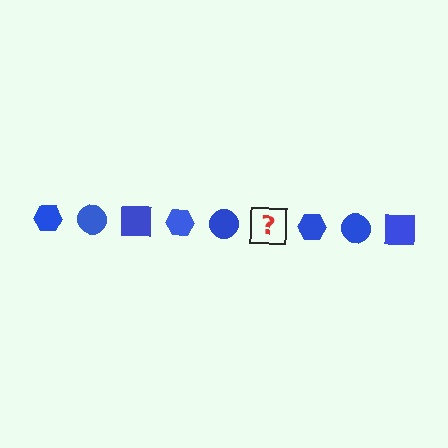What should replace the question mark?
The question mark should be replaced with a blue square.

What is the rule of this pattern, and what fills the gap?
The rule is that the pattern cycles through hexagon, circle, square shapes in blue. The gap should be filled with a blue square.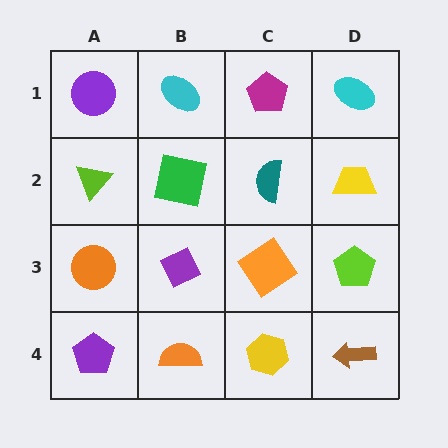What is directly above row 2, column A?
A purple circle.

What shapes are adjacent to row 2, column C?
A magenta pentagon (row 1, column C), an orange diamond (row 3, column C), a green square (row 2, column B), a yellow trapezoid (row 2, column D).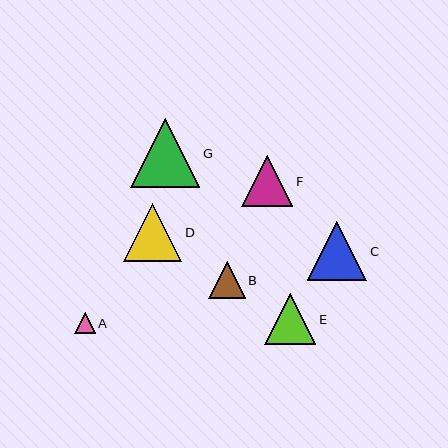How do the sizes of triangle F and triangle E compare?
Triangle F and triangle E are approximately the same size.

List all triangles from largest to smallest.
From largest to smallest: G, C, D, F, E, B, A.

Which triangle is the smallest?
Triangle A is the smallest with a size of approximately 20 pixels.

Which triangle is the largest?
Triangle G is the largest with a size of approximately 69 pixels.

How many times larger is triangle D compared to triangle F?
Triangle D is approximately 1.1 times the size of triangle F.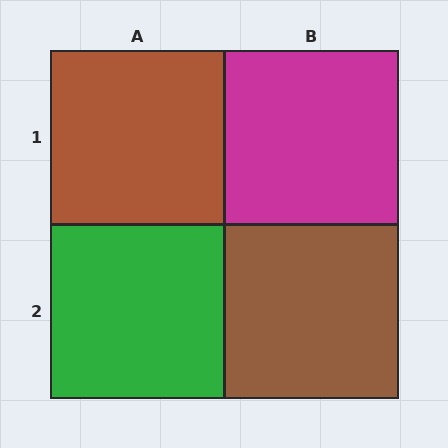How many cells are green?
1 cell is green.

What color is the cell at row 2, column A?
Green.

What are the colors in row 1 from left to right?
Brown, magenta.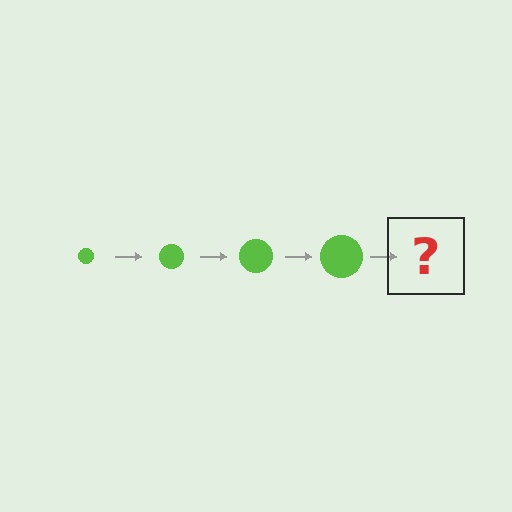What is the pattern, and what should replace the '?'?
The pattern is that the circle gets progressively larger each step. The '?' should be a lime circle, larger than the previous one.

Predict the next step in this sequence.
The next step is a lime circle, larger than the previous one.